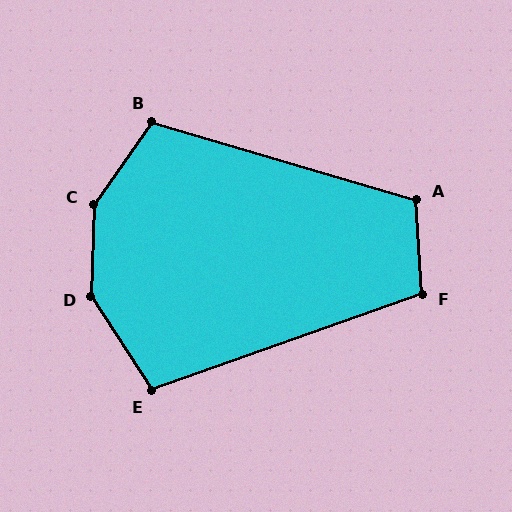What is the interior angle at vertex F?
Approximately 107 degrees (obtuse).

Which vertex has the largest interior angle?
C, at approximately 147 degrees.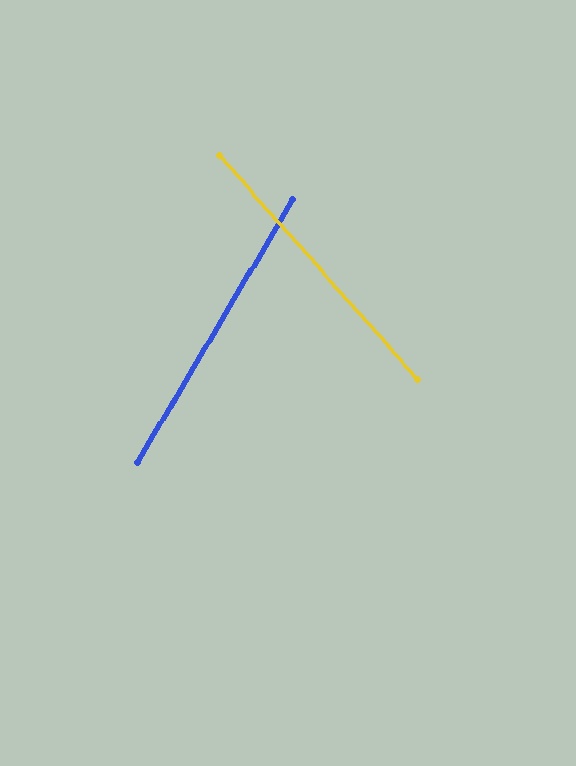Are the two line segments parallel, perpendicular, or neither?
Neither parallel nor perpendicular — they differ by about 72°.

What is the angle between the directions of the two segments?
Approximately 72 degrees.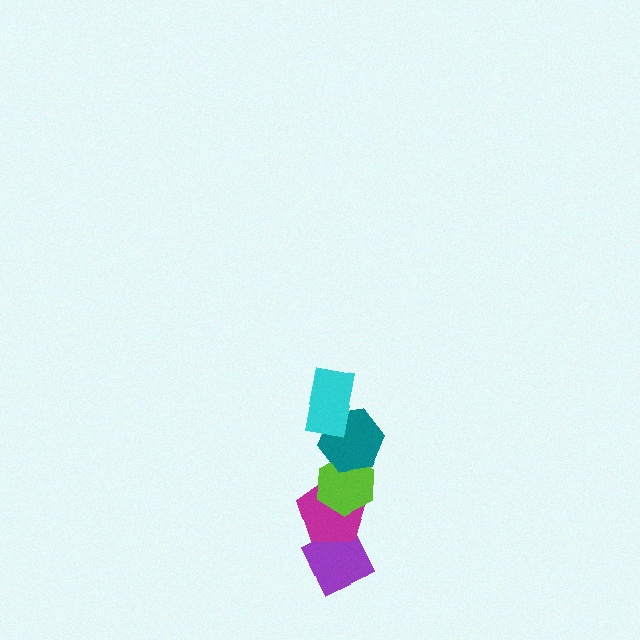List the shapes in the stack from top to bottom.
From top to bottom: the cyan rectangle, the teal hexagon, the lime hexagon, the magenta pentagon, the purple diamond.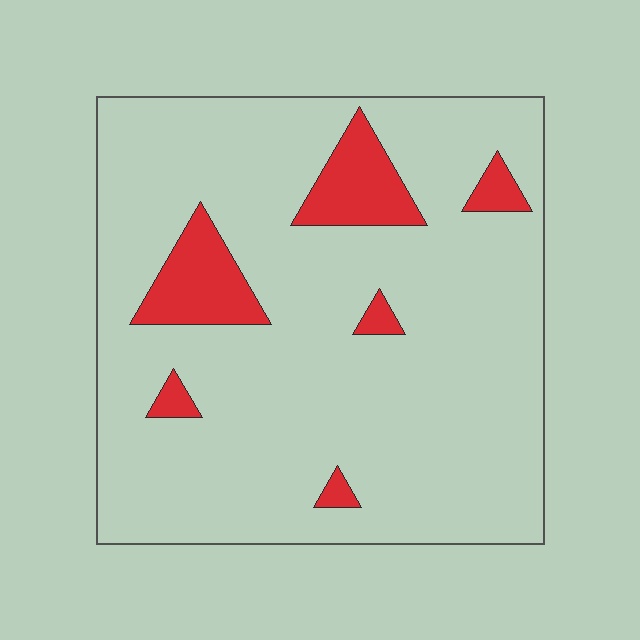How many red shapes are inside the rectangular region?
6.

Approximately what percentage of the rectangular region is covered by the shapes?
Approximately 10%.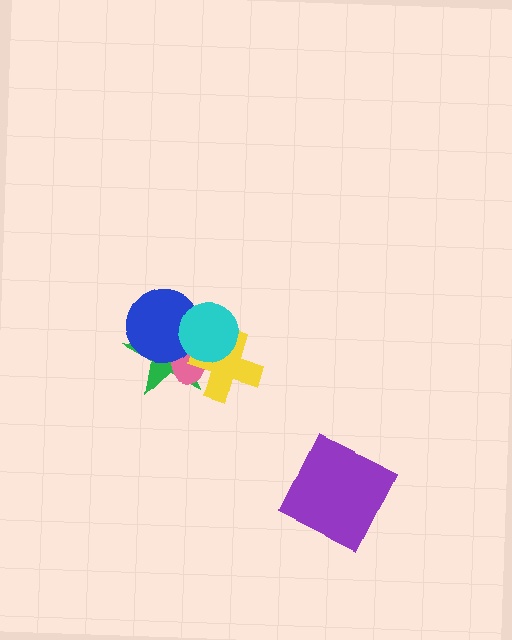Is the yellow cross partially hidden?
Yes, it is partially covered by another shape.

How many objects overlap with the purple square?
0 objects overlap with the purple square.